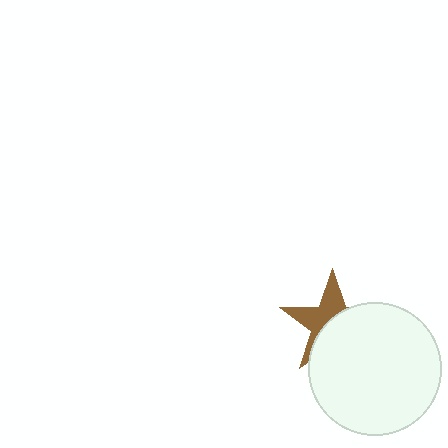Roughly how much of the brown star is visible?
About half of it is visible (roughly 45%).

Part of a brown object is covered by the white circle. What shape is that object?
It is a star.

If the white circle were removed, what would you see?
You would see the complete brown star.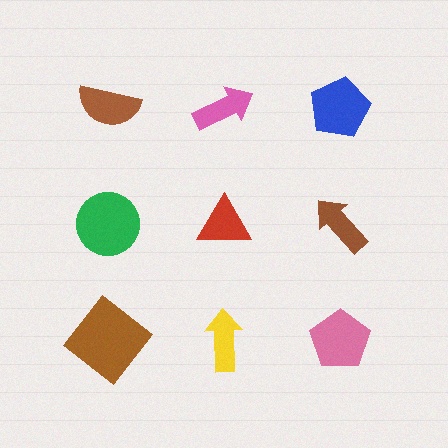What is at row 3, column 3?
A pink pentagon.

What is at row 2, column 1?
A green circle.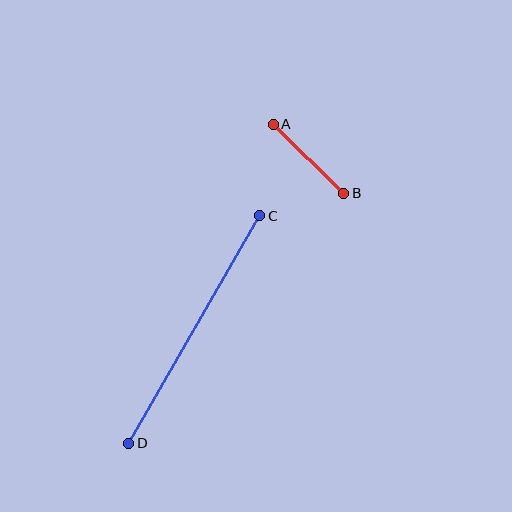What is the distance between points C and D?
The distance is approximately 263 pixels.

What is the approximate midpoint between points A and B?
The midpoint is at approximately (309, 159) pixels.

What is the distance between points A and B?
The distance is approximately 99 pixels.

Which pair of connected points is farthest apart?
Points C and D are farthest apart.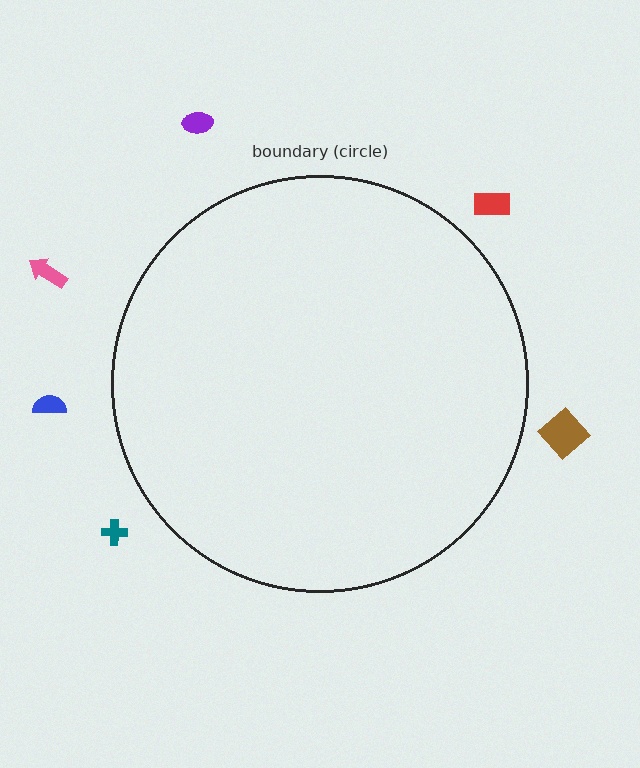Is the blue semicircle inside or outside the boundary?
Outside.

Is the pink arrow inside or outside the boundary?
Outside.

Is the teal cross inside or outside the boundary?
Outside.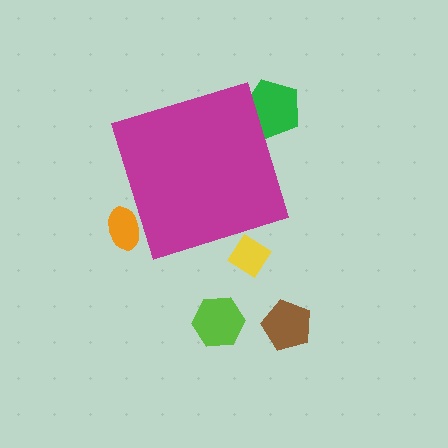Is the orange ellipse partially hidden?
Yes, the orange ellipse is partially hidden behind the magenta diamond.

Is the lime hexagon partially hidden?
No, the lime hexagon is fully visible.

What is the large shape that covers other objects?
A magenta diamond.